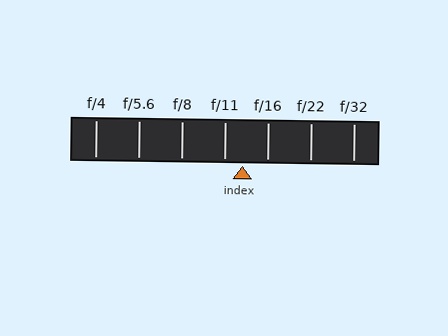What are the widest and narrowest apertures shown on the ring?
The widest aperture shown is f/4 and the narrowest is f/32.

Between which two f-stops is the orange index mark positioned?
The index mark is between f/11 and f/16.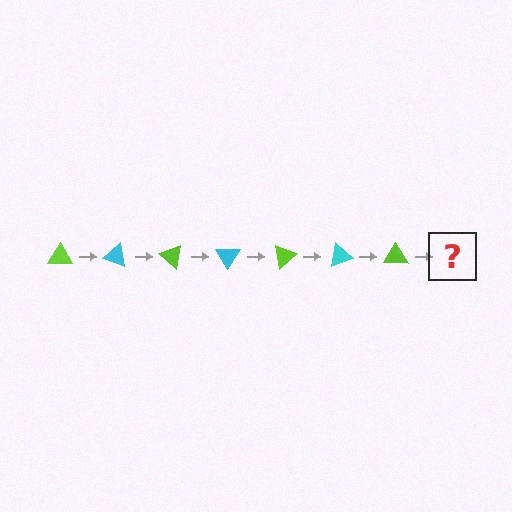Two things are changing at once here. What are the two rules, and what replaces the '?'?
The two rules are that it rotates 20 degrees each step and the color cycles through lime and cyan. The '?' should be a cyan triangle, rotated 140 degrees from the start.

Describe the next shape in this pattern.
It should be a cyan triangle, rotated 140 degrees from the start.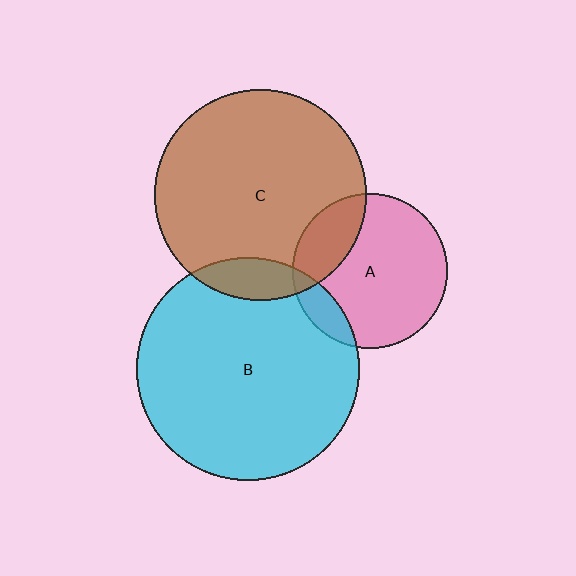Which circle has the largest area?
Circle B (cyan).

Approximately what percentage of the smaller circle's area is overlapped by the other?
Approximately 10%.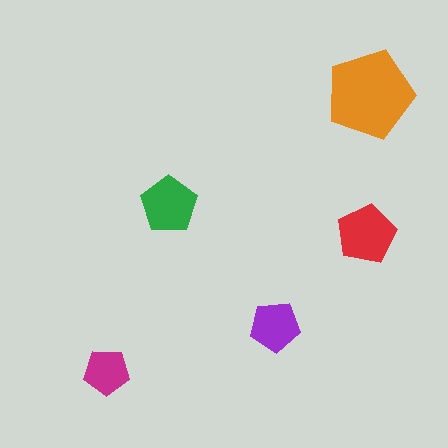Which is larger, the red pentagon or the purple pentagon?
The red one.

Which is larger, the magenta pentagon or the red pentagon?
The red one.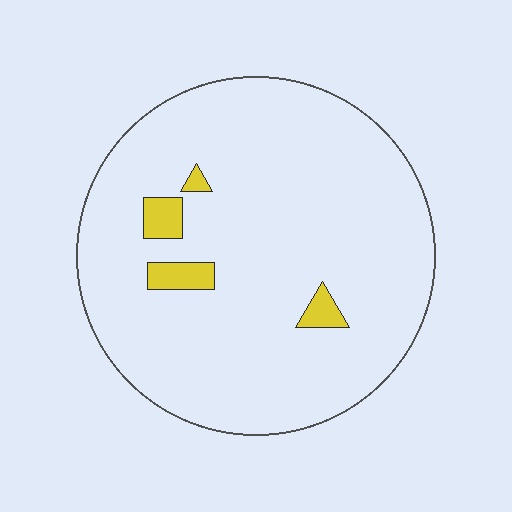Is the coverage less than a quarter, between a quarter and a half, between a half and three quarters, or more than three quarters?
Less than a quarter.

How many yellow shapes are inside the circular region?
4.